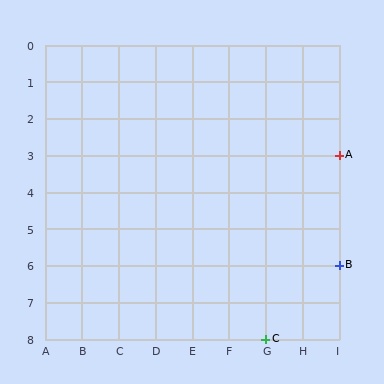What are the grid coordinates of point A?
Point A is at grid coordinates (I, 3).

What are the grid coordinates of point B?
Point B is at grid coordinates (I, 6).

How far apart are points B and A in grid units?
Points B and A are 3 rows apart.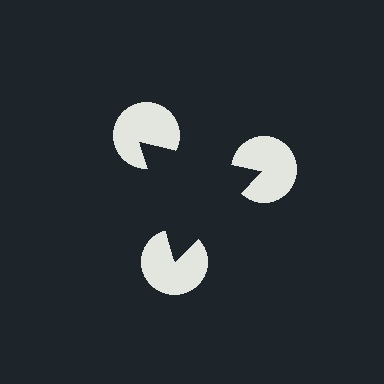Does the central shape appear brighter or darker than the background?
It typically appears slightly darker than the background, even though no actual brightness change is drawn.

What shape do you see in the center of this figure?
An illusory triangle — its edges are inferred from the aligned wedge cuts in the pac-man discs, not physically drawn.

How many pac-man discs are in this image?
There are 3 — one at each vertex of the illusory triangle.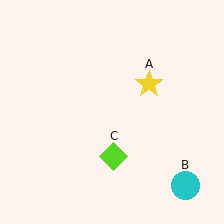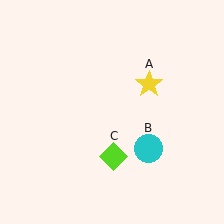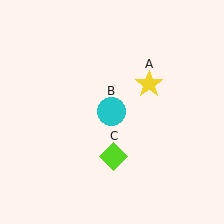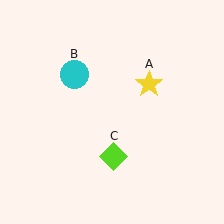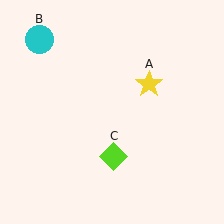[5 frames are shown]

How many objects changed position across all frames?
1 object changed position: cyan circle (object B).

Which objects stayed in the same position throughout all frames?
Yellow star (object A) and lime diamond (object C) remained stationary.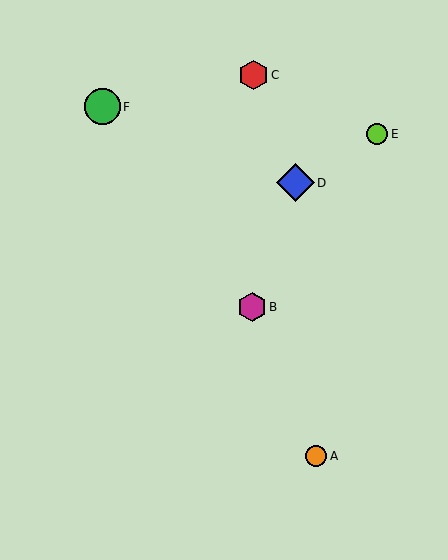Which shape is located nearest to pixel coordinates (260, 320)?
The magenta hexagon (labeled B) at (252, 307) is nearest to that location.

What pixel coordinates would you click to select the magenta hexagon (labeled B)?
Click at (252, 307) to select the magenta hexagon B.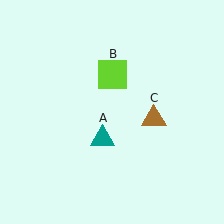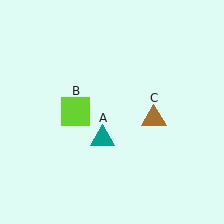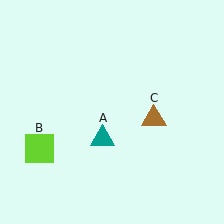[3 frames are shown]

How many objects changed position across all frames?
1 object changed position: lime square (object B).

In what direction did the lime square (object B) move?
The lime square (object B) moved down and to the left.